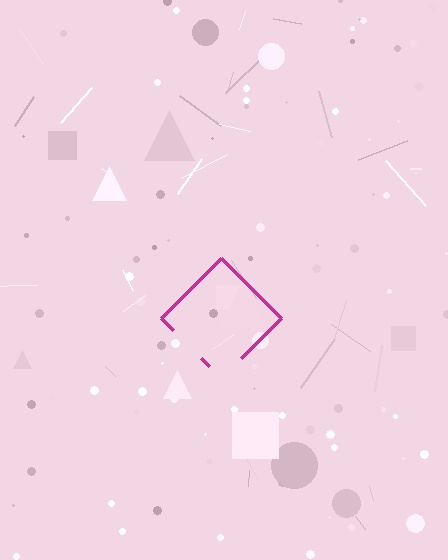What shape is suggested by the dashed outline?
The dashed outline suggests a diamond.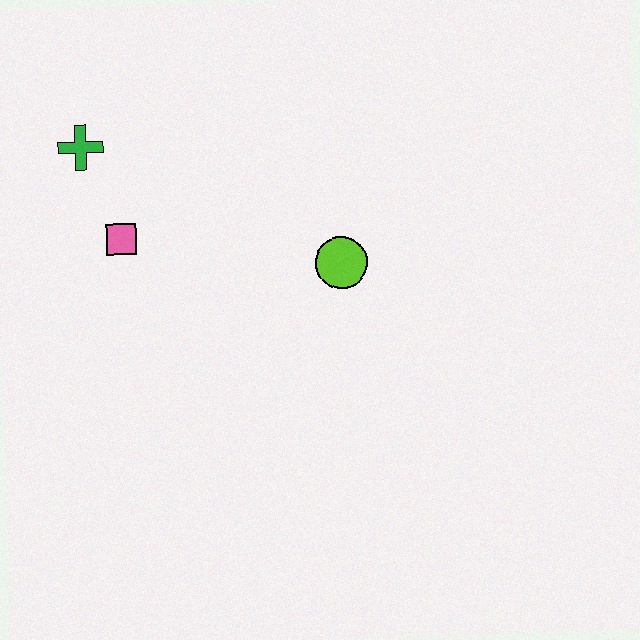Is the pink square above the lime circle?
Yes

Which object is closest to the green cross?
The pink square is closest to the green cross.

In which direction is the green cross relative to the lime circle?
The green cross is to the left of the lime circle.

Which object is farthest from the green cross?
The lime circle is farthest from the green cross.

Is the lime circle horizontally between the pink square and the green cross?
No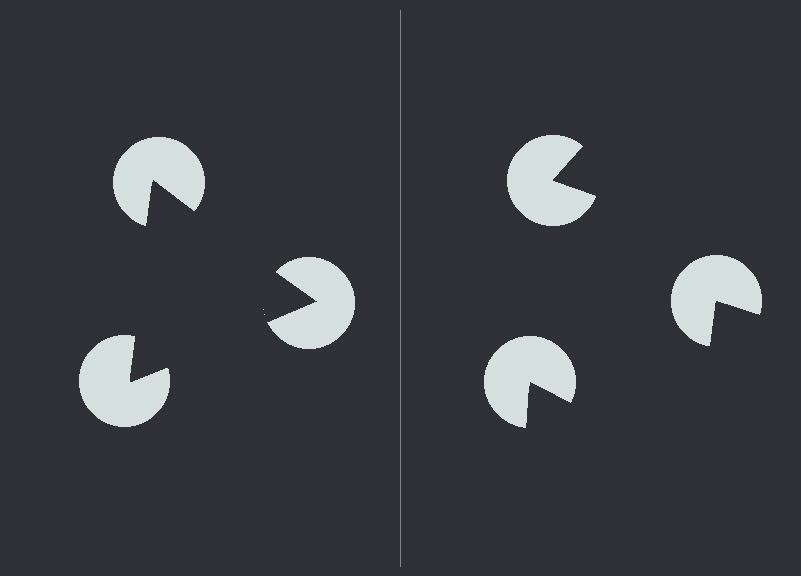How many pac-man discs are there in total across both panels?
6 — 3 on each side.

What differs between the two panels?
The pac-man discs are positioned identically on both sides; only the wedge orientations differ. On the left they align to a triangle; on the right they are misaligned.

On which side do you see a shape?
An illusory triangle appears on the left side. On the right side the wedge cuts are rotated, so no coherent shape forms.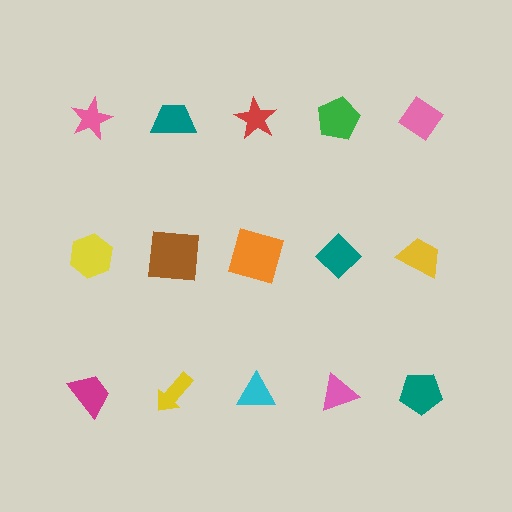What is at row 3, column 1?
A magenta trapezoid.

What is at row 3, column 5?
A teal pentagon.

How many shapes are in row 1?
5 shapes.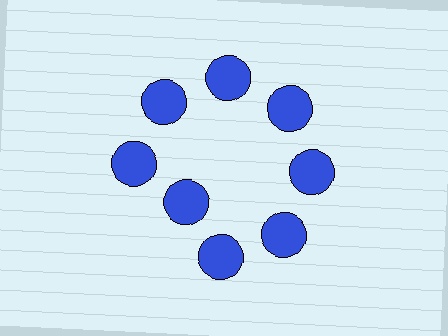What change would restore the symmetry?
The symmetry would be restored by moving it outward, back onto the ring so that all 8 circles sit at equal angles and equal distance from the center.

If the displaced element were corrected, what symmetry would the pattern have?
It would have 8-fold rotational symmetry — the pattern would map onto itself every 45 degrees.